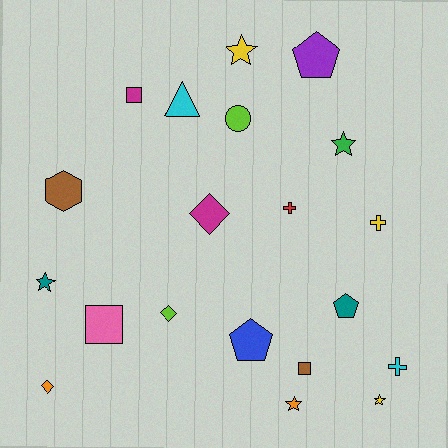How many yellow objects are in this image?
There are 3 yellow objects.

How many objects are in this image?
There are 20 objects.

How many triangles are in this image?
There is 1 triangle.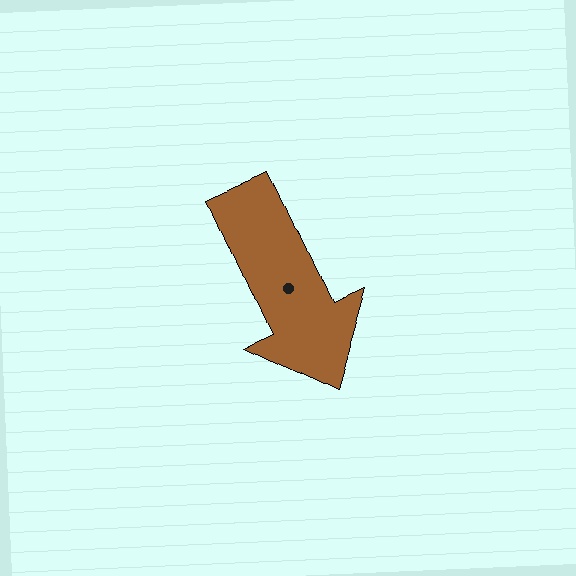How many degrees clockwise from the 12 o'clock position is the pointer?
Approximately 155 degrees.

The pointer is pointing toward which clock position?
Roughly 5 o'clock.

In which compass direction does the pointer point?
Southeast.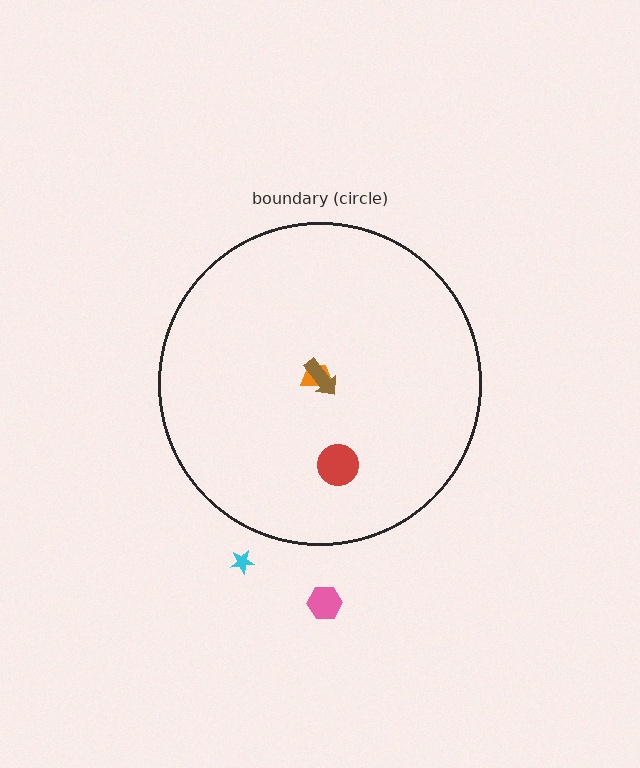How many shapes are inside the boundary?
3 inside, 2 outside.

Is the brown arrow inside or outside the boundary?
Inside.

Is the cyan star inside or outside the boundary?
Outside.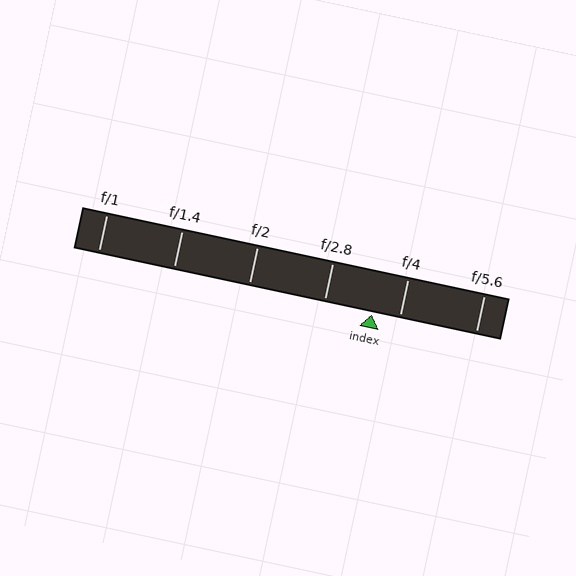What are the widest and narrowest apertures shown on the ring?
The widest aperture shown is f/1 and the narrowest is f/5.6.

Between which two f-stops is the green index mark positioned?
The index mark is between f/2.8 and f/4.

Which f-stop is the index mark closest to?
The index mark is closest to f/4.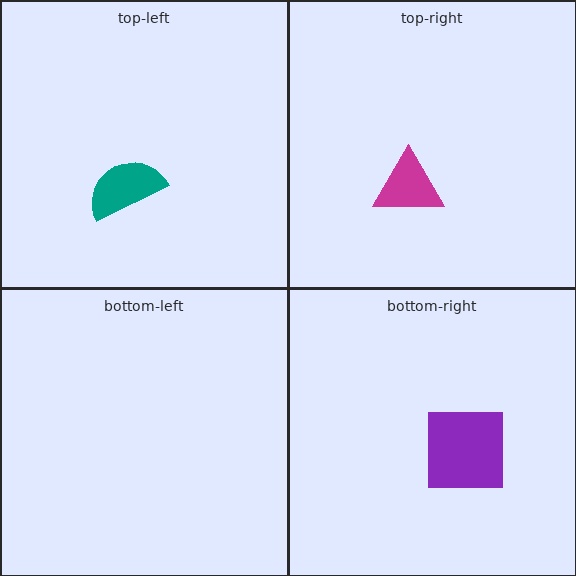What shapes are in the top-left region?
The teal semicircle.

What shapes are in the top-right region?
The magenta triangle.